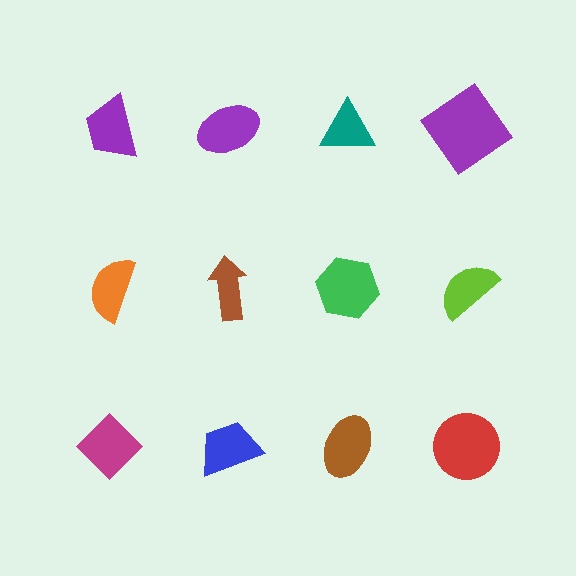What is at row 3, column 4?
A red circle.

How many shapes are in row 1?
4 shapes.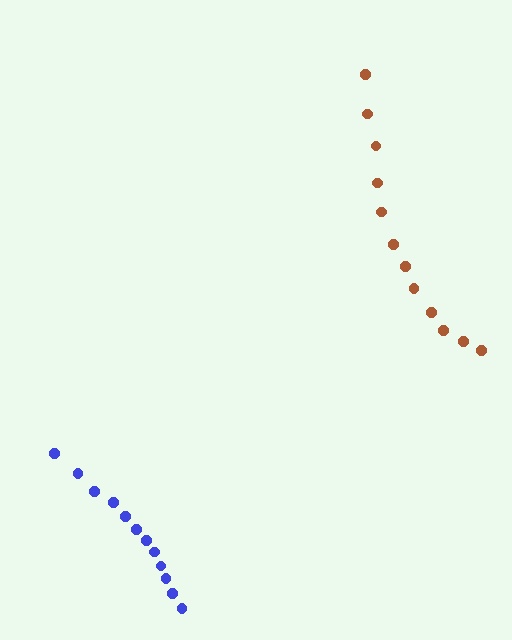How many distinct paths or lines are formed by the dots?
There are 2 distinct paths.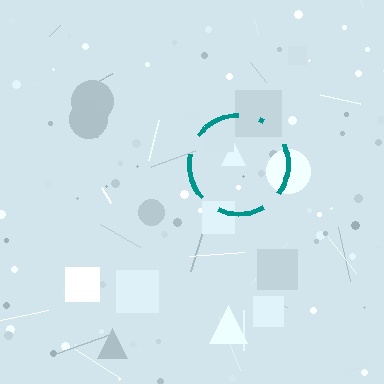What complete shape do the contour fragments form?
The contour fragments form a circle.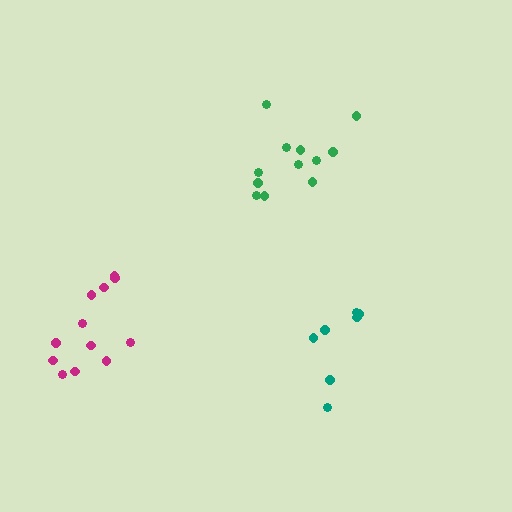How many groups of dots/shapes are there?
There are 3 groups.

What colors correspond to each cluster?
The clusters are colored: teal, magenta, green.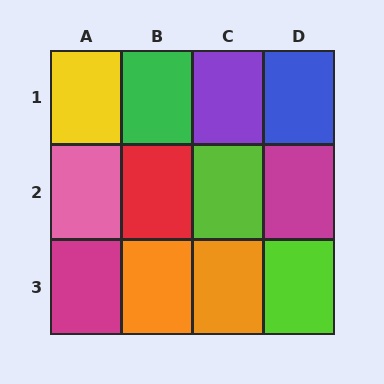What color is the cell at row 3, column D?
Lime.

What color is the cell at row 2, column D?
Magenta.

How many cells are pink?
1 cell is pink.